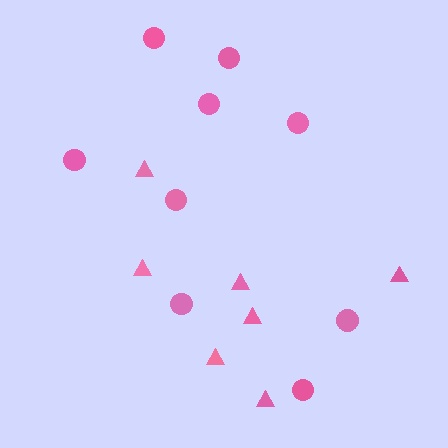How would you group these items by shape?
There are 2 groups: one group of triangles (7) and one group of circles (9).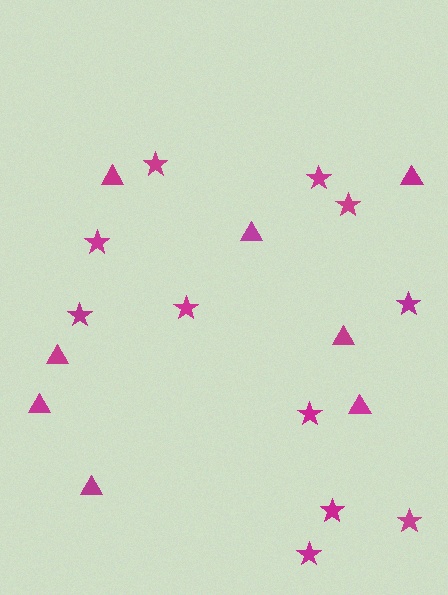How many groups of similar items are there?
There are 2 groups: one group of triangles (8) and one group of stars (11).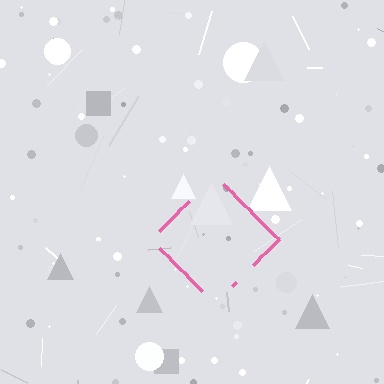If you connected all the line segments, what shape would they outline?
They would outline a diamond.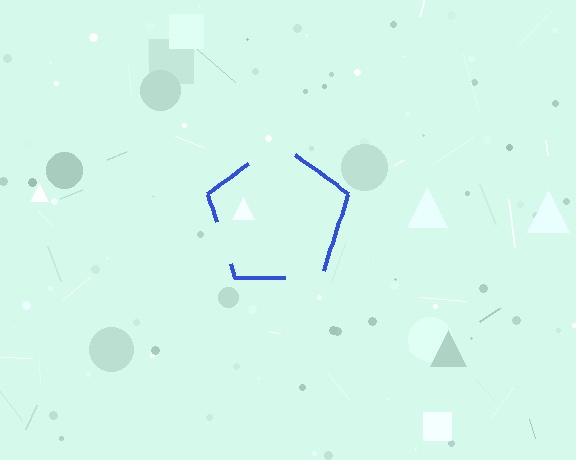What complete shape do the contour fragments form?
The contour fragments form a pentagon.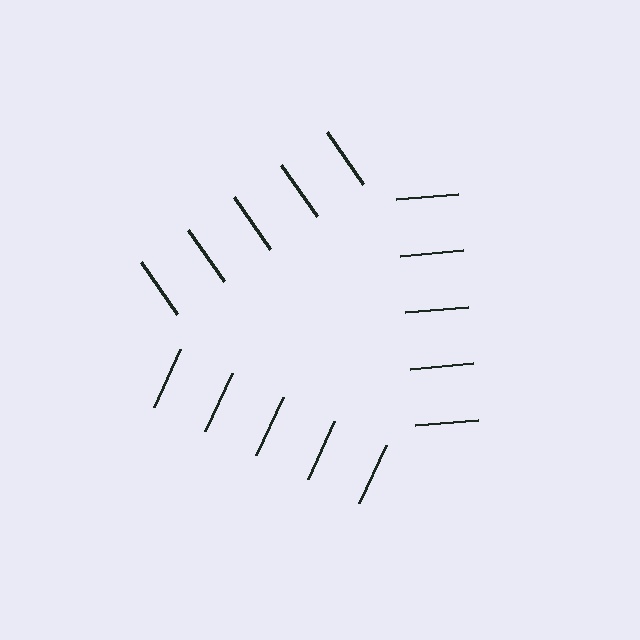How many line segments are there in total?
15 — 5 along each of the 3 edges.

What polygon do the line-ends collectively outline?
An illusory triangle — the line segments terminate on its edges but no continuous stroke is drawn.